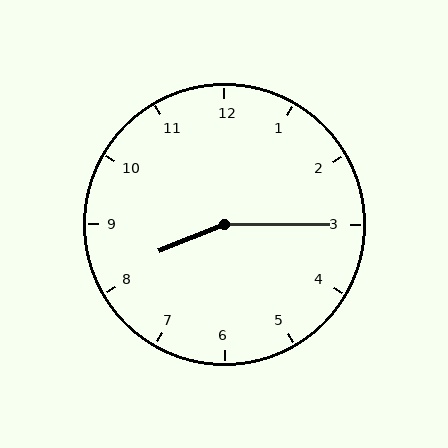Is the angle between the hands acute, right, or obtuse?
It is obtuse.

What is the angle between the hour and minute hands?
Approximately 158 degrees.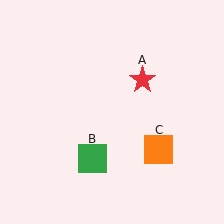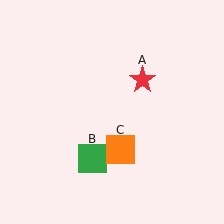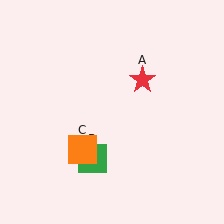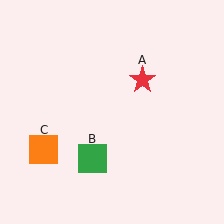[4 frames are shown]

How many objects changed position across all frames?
1 object changed position: orange square (object C).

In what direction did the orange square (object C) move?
The orange square (object C) moved left.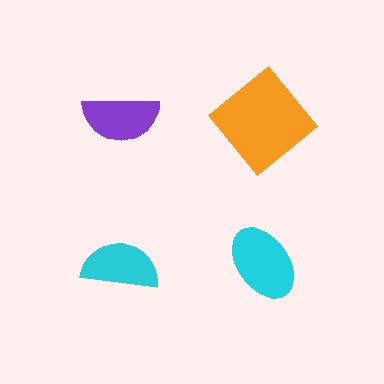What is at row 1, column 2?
An orange diamond.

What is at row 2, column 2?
A cyan ellipse.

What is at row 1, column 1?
A purple semicircle.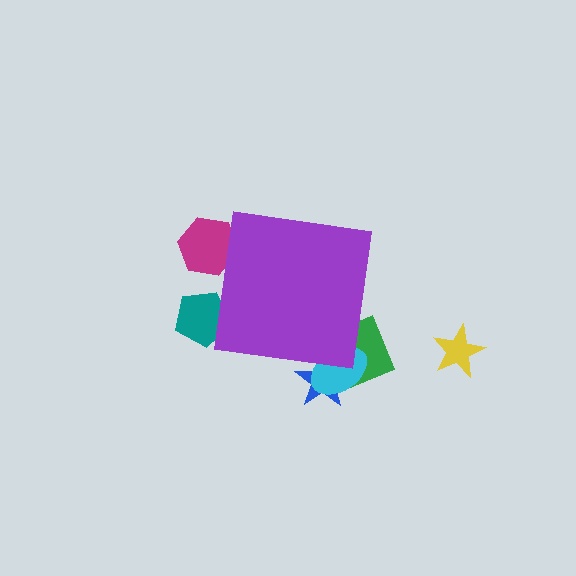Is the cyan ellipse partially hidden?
Yes, the cyan ellipse is partially hidden behind the purple square.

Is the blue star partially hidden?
Yes, the blue star is partially hidden behind the purple square.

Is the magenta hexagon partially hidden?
Yes, the magenta hexagon is partially hidden behind the purple square.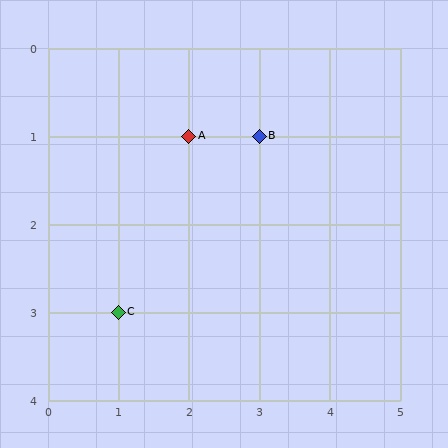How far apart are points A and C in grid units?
Points A and C are 1 column and 2 rows apart (about 2.2 grid units diagonally).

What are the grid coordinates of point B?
Point B is at grid coordinates (3, 1).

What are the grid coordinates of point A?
Point A is at grid coordinates (2, 1).